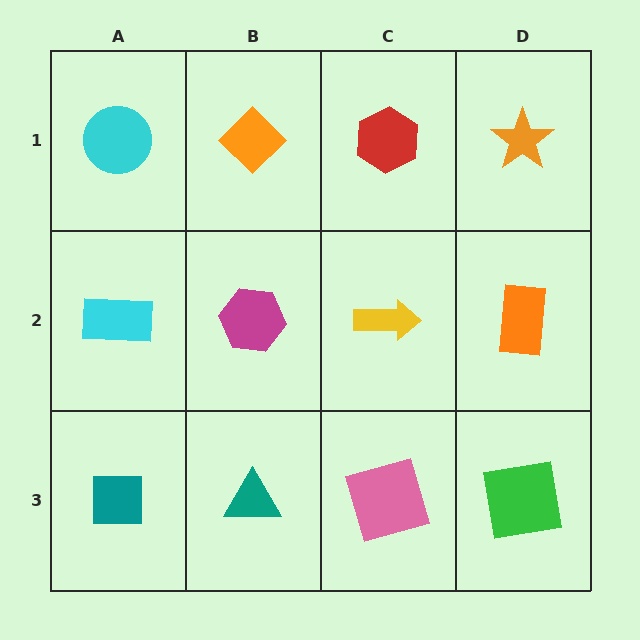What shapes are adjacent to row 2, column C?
A red hexagon (row 1, column C), a pink square (row 3, column C), a magenta hexagon (row 2, column B), an orange rectangle (row 2, column D).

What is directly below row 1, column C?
A yellow arrow.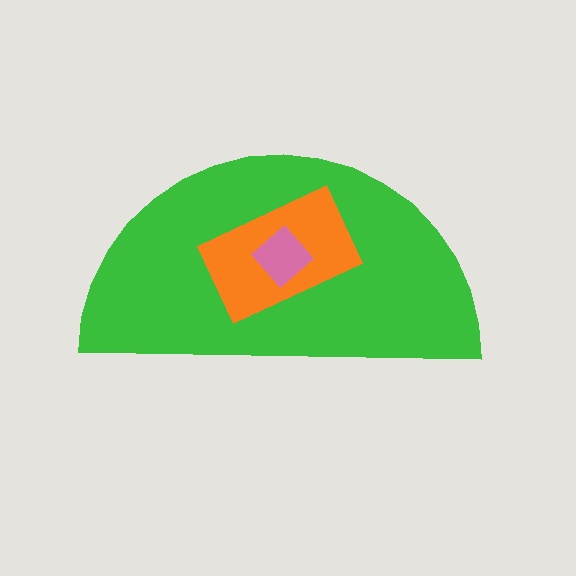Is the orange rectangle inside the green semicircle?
Yes.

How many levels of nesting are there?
3.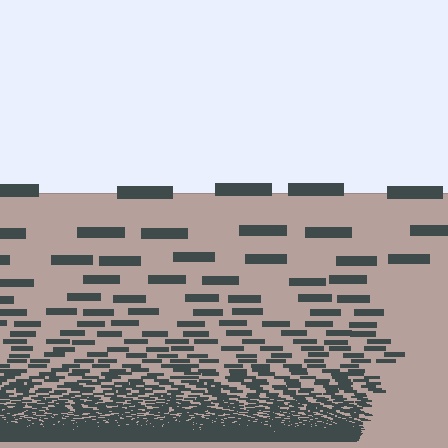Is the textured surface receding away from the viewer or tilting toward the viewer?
The surface appears to tilt toward the viewer. Texture elements get larger and sparser toward the top.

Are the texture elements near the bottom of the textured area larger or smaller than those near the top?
Smaller. The gradient is inverted — elements near the bottom are smaller and denser.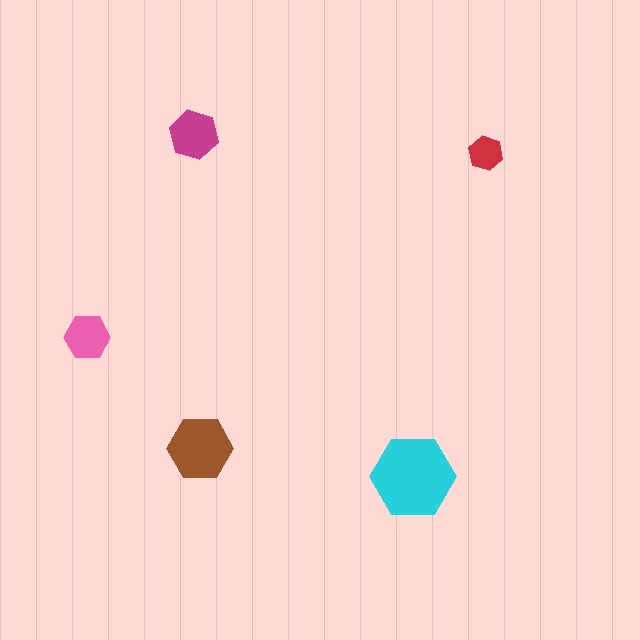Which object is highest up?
The magenta hexagon is topmost.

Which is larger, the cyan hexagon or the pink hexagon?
The cyan one.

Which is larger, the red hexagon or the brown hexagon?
The brown one.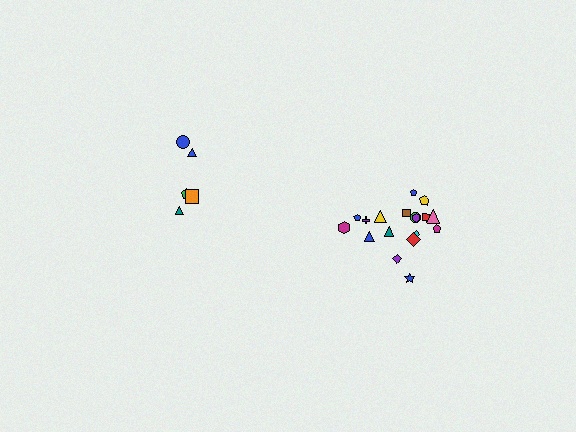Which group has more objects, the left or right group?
The right group.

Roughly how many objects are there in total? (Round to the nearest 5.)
Roughly 25 objects in total.